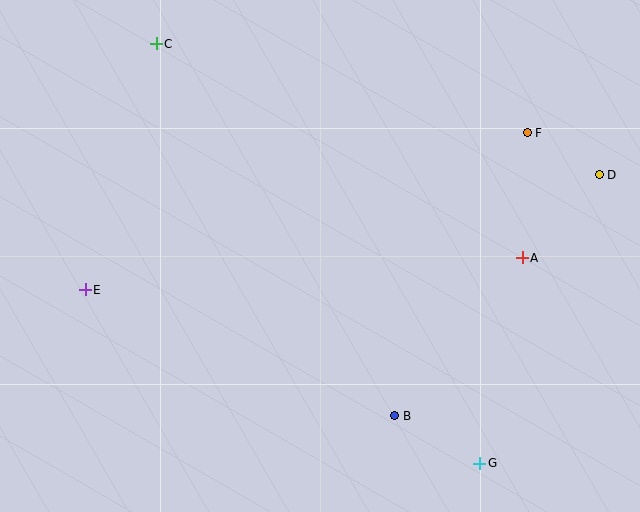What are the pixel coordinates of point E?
Point E is at (85, 290).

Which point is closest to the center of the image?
Point B at (395, 416) is closest to the center.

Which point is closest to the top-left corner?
Point C is closest to the top-left corner.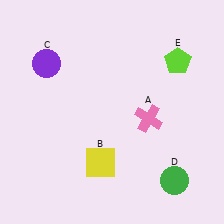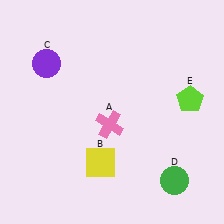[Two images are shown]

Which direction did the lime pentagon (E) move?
The lime pentagon (E) moved down.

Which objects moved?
The objects that moved are: the pink cross (A), the lime pentagon (E).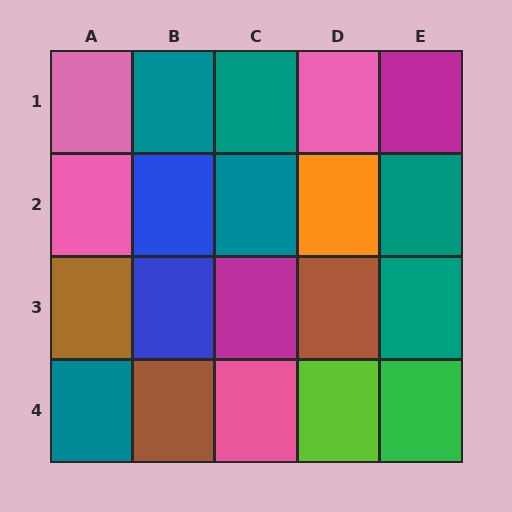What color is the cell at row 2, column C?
Teal.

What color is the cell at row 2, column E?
Teal.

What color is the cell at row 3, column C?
Magenta.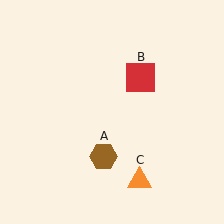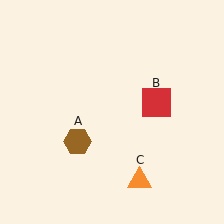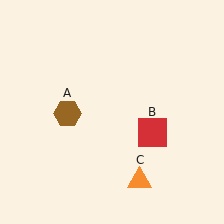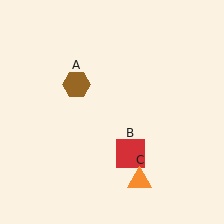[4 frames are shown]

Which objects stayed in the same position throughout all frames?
Orange triangle (object C) remained stationary.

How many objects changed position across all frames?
2 objects changed position: brown hexagon (object A), red square (object B).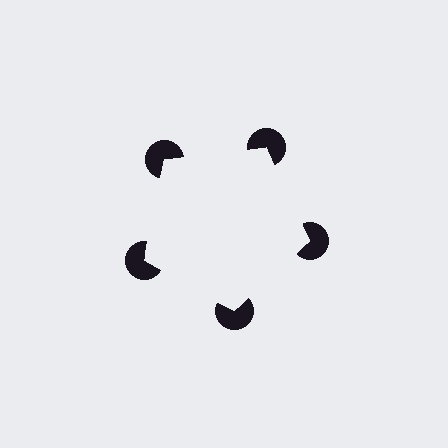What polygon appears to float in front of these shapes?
An illusory pentagon — its edges are inferred from the aligned wedge cuts in the pac-man discs, not physically drawn.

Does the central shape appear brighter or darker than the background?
It typically appears slightly brighter than the background, even though no actual brightness change is drawn.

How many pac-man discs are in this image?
There are 5 — one at each vertex of the illusory pentagon.